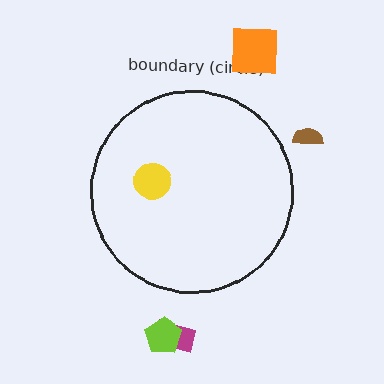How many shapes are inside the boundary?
1 inside, 4 outside.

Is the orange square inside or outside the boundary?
Outside.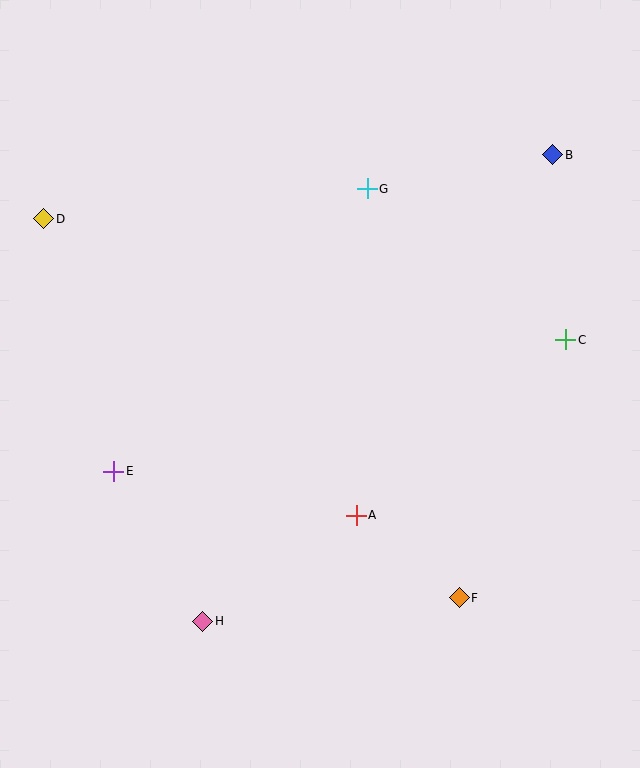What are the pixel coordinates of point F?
Point F is at (459, 598).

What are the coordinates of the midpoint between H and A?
The midpoint between H and A is at (280, 568).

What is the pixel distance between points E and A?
The distance between E and A is 246 pixels.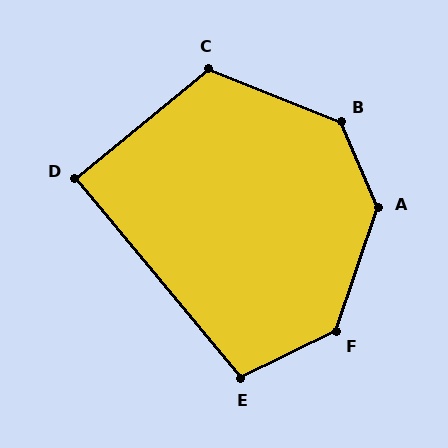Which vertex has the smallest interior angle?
D, at approximately 90 degrees.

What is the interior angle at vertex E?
Approximately 103 degrees (obtuse).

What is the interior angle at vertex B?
Approximately 135 degrees (obtuse).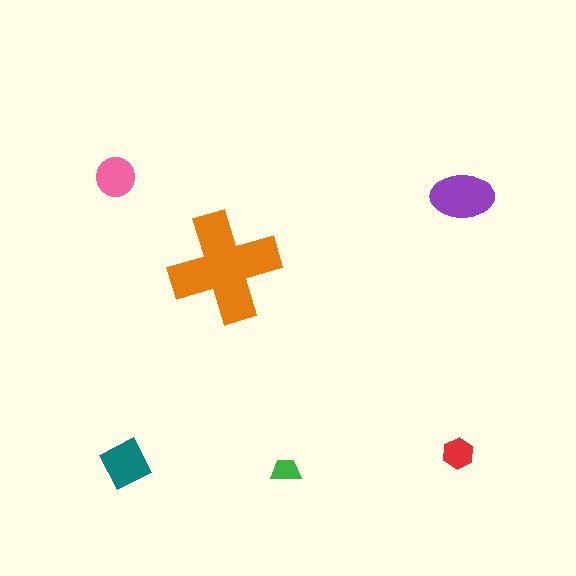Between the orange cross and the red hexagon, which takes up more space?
The orange cross.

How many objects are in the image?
There are 6 objects in the image.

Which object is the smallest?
The green trapezoid.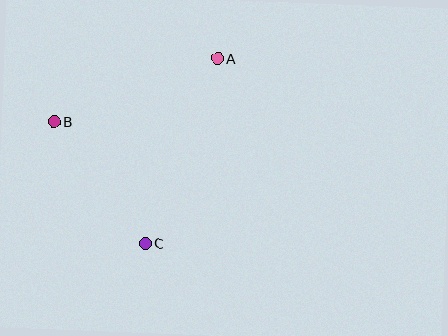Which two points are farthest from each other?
Points A and C are farthest from each other.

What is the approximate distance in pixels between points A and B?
The distance between A and B is approximately 176 pixels.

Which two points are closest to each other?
Points B and C are closest to each other.